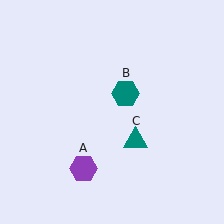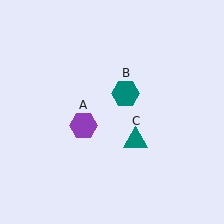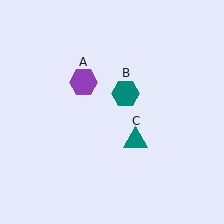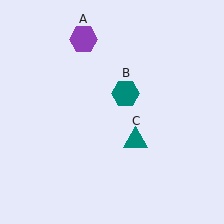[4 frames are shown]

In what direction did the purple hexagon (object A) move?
The purple hexagon (object A) moved up.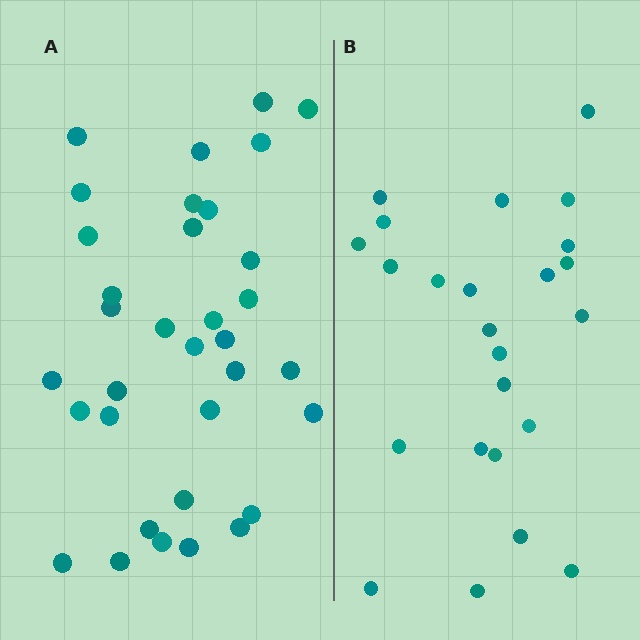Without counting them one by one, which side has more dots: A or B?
Region A (the left region) has more dots.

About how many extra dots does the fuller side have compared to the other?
Region A has roughly 10 or so more dots than region B.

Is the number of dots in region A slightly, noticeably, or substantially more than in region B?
Region A has noticeably more, but not dramatically so. The ratio is roughly 1.4 to 1.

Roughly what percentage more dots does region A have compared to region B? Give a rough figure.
About 40% more.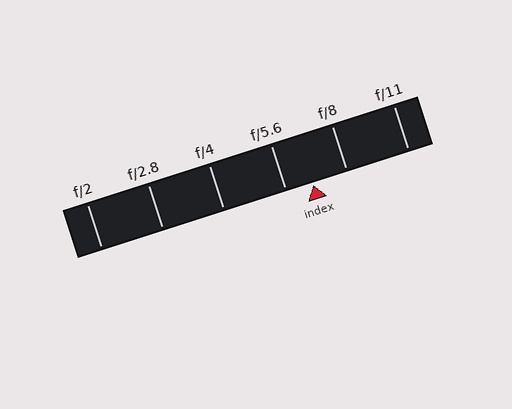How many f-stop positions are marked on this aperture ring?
There are 6 f-stop positions marked.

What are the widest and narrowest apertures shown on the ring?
The widest aperture shown is f/2 and the narrowest is f/11.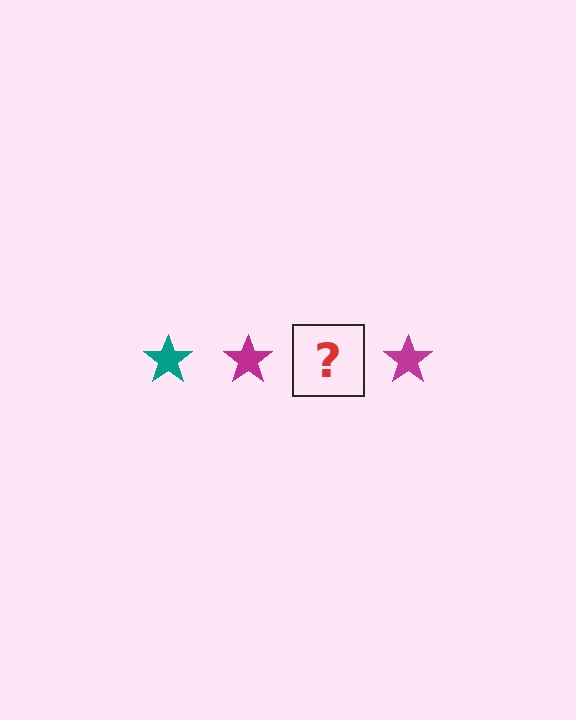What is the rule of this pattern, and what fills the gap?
The rule is that the pattern cycles through teal, magenta stars. The gap should be filled with a teal star.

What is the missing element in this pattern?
The missing element is a teal star.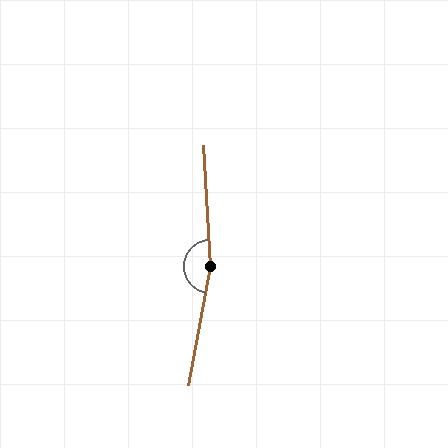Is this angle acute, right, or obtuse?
It is obtuse.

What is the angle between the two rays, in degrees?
Approximately 167 degrees.